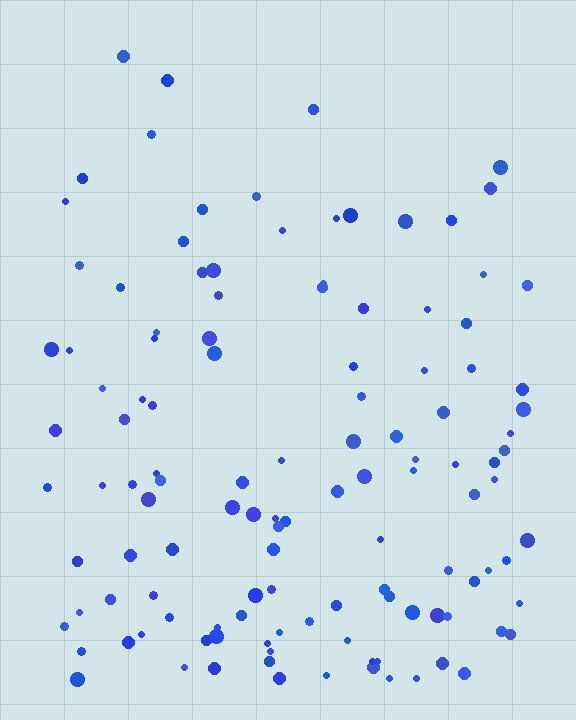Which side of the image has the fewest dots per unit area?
The top.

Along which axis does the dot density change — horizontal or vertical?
Vertical.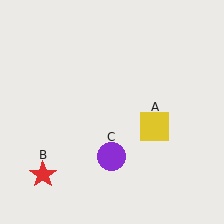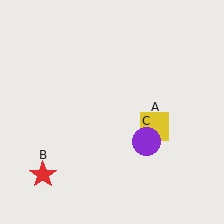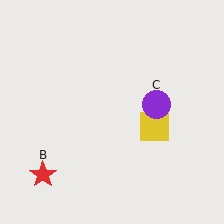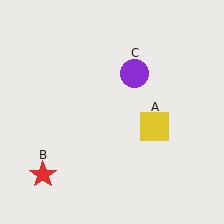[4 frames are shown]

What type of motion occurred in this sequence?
The purple circle (object C) rotated counterclockwise around the center of the scene.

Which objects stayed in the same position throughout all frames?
Yellow square (object A) and red star (object B) remained stationary.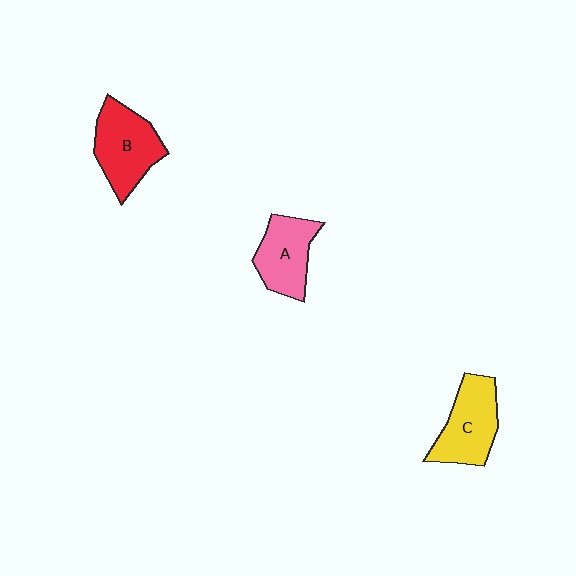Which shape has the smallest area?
Shape A (pink).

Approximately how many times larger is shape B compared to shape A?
Approximately 1.2 times.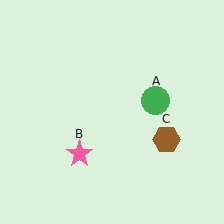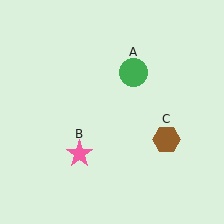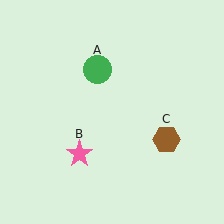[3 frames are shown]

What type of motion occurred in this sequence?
The green circle (object A) rotated counterclockwise around the center of the scene.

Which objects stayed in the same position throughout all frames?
Pink star (object B) and brown hexagon (object C) remained stationary.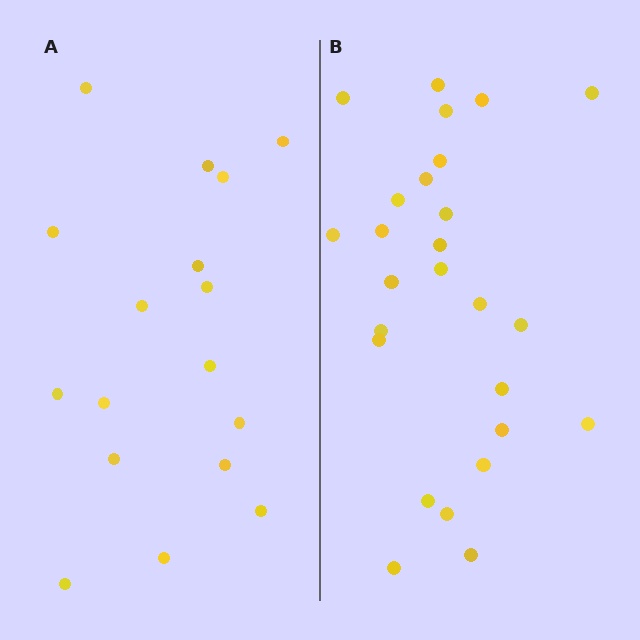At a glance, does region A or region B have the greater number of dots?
Region B (the right region) has more dots.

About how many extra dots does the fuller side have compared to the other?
Region B has roughly 8 or so more dots than region A.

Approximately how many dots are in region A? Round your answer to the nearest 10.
About 20 dots. (The exact count is 17, which rounds to 20.)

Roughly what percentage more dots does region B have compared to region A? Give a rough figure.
About 55% more.